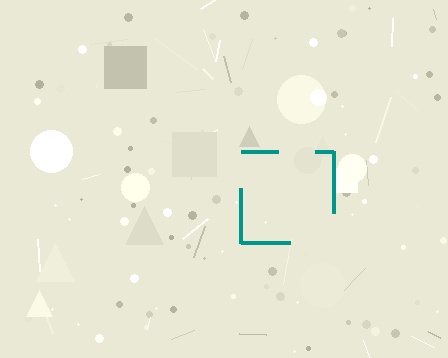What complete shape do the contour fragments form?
The contour fragments form a square.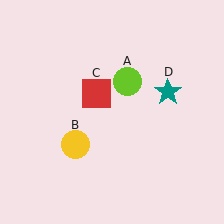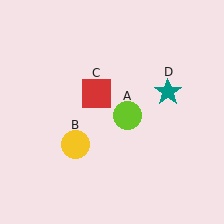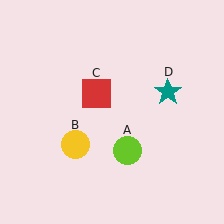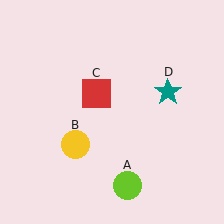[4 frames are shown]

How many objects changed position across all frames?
1 object changed position: lime circle (object A).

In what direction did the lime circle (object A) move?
The lime circle (object A) moved down.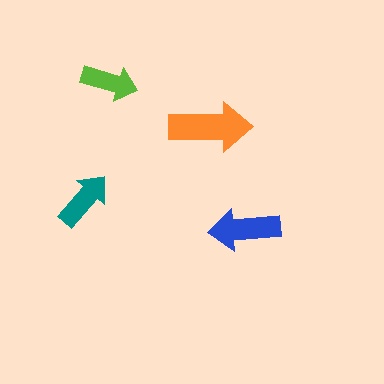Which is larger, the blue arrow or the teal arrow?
The blue one.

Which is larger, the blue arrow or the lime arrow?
The blue one.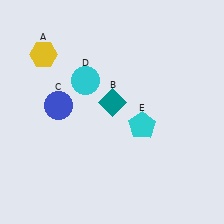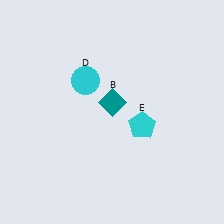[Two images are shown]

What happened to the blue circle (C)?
The blue circle (C) was removed in Image 2. It was in the top-left area of Image 1.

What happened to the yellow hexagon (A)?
The yellow hexagon (A) was removed in Image 2. It was in the top-left area of Image 1.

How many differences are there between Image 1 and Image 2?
There are 2 differences between the two images.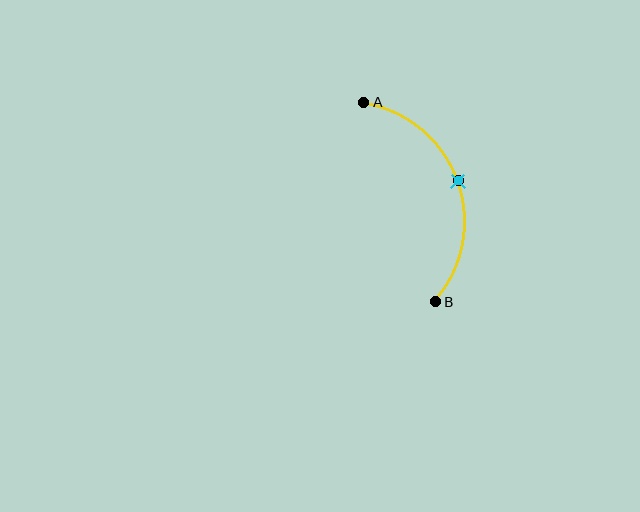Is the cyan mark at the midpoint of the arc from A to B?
Yes. The cyan mark lies on the arc at equal arc-length from both A and B — it is the arc midpoint.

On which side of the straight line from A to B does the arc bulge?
The arc bulges to the right of the straight line connecting A and B.